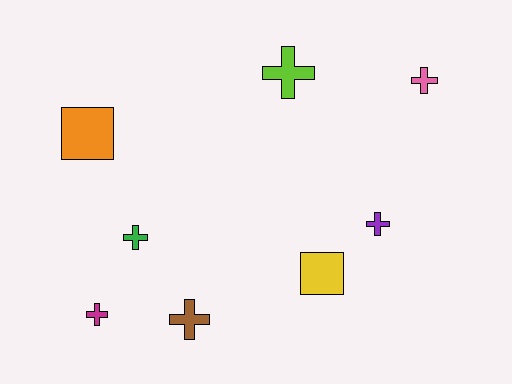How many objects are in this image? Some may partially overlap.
There are 8 objects.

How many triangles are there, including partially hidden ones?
There are no triangles.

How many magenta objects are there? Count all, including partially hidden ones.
There is 1 magenta object.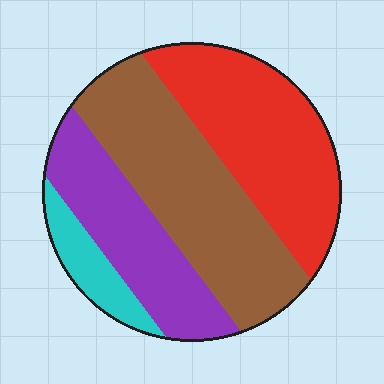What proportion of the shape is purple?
Purple takes up less than a quarter of the shape.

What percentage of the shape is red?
Red covers about 30% of the shape.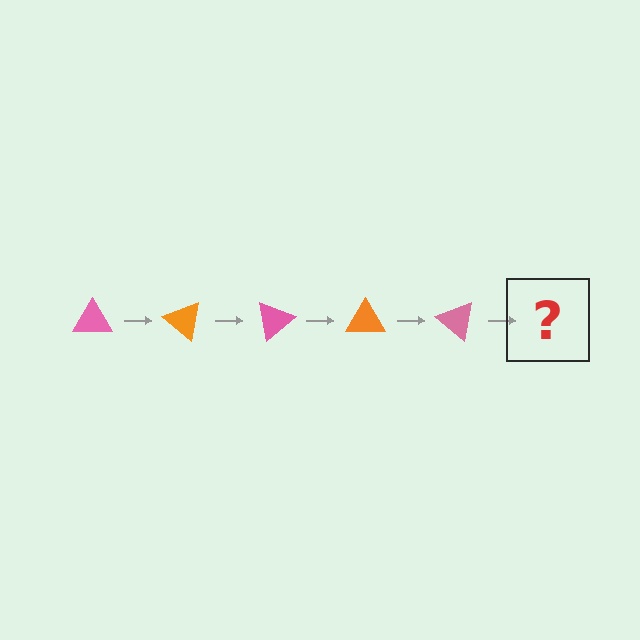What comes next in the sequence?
The next element should be an orange triangle, rotated 200 degrees from the start.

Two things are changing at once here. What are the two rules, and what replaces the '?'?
The two rules are that it rotates 40 degrees each step and the color cycles through pink and orange. The '?' should be an orange triangle, rotated 200 degrees from the start.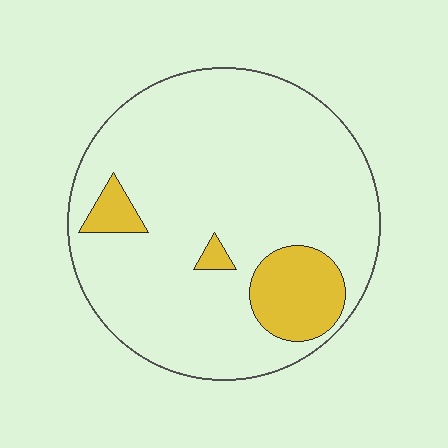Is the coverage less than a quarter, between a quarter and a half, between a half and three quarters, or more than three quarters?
Less than a quarter.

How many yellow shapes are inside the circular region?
3.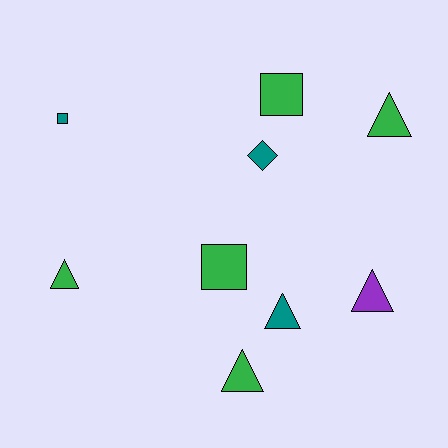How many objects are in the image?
There are 9 objects.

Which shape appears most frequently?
Triangle, with 5 objects.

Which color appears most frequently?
Green, with 5 objects.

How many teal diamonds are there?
There is 1 teal diamond.